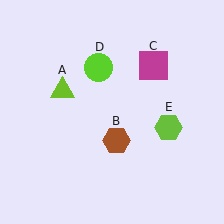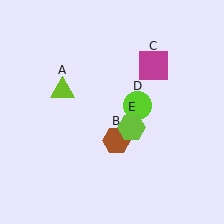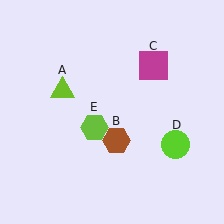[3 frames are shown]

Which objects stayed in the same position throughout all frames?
Lime triangle (object A) and brown hexagon (object B) and magenta square (object C) remained stationary.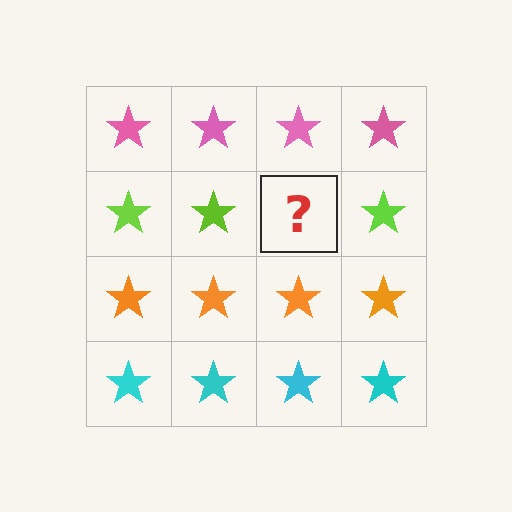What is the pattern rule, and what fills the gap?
The rule is that each row has a consistent color. The gap should be filled with a lime star.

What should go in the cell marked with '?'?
The missing cell should contain a lime star.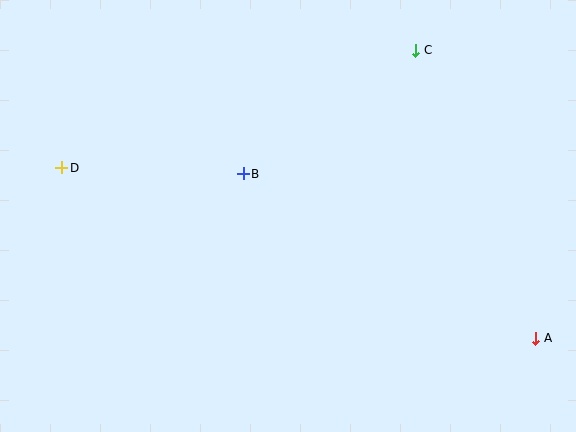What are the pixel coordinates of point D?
Point D is at (62, 168).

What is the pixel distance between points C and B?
The distance between C and B is 212 pixels.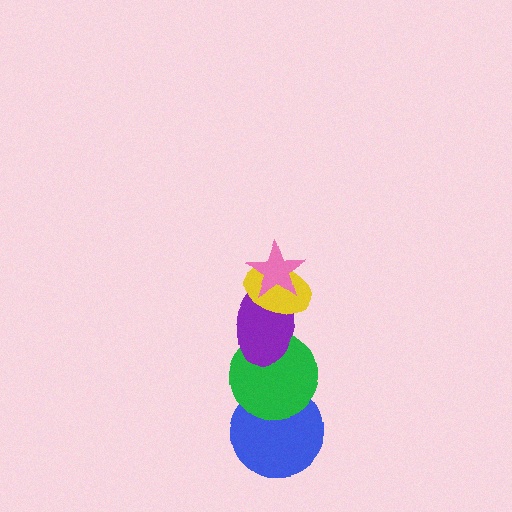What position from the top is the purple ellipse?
The purple ellipse is 3rd from the top.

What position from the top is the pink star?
The pink star is 1st from the top.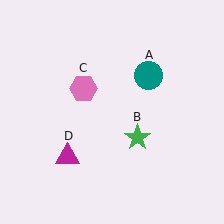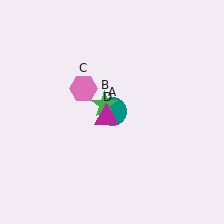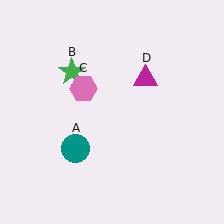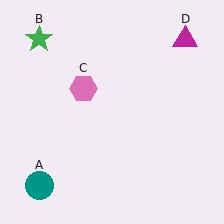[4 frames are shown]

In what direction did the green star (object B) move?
The green star (object B) moved up and to the left.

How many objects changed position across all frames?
3 objects changed position: teal circle (object A), green star (object B), magenta triangle (object D).